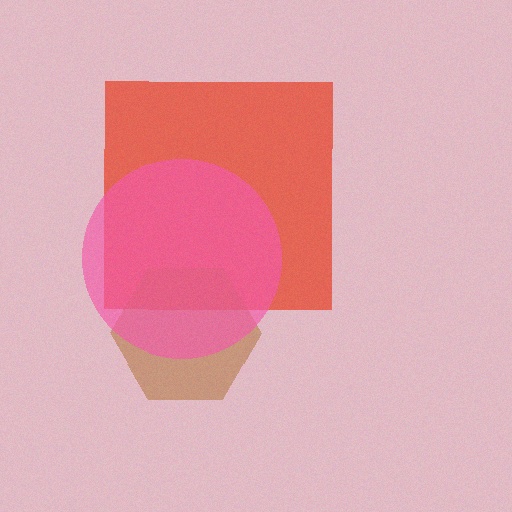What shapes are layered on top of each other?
The layered shapes are: a red square, a brown hexagon, a pink circle.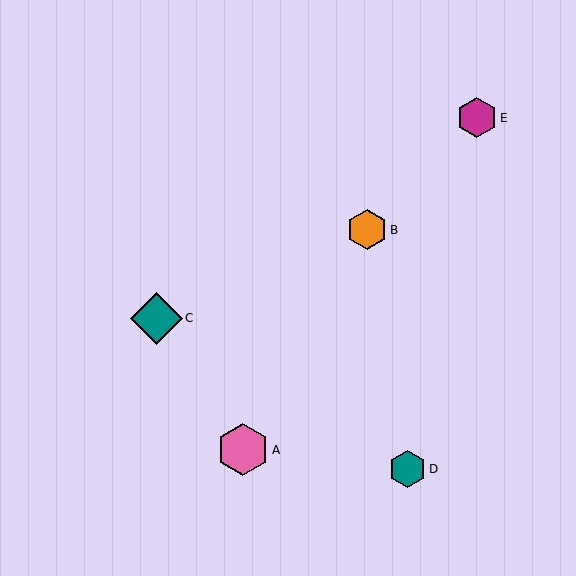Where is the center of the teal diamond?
The center of the teal diamond is at (156, 318).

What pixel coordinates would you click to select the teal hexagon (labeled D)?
Click at (407, 469) to select the teal hexagon D.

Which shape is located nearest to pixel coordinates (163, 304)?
The teal diamond (labeled C) at (156, 318) is nearest to that location.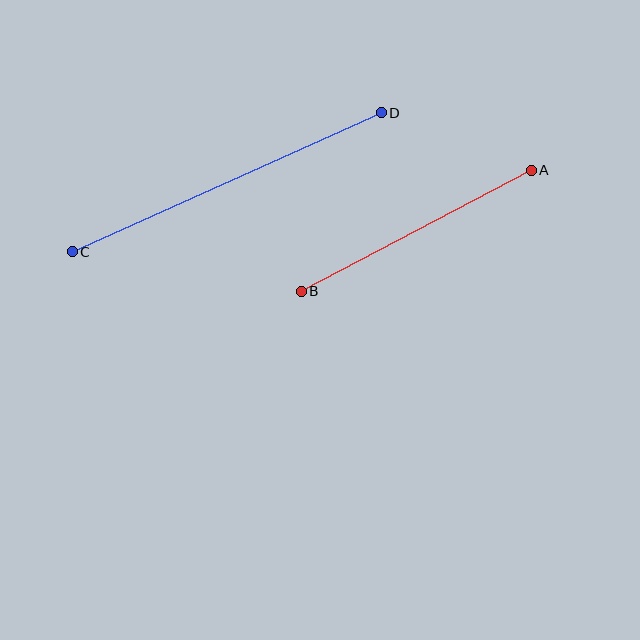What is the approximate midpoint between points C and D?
The midpoint is at approximately (227, 182) pixels.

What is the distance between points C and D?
The distance is approximately 339 pixels.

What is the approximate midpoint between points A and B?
The midpoint is at approximately (416, 231) pixels.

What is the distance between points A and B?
The distance is approximately 260 pixels.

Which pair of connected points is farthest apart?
Points C and D are farthest apart.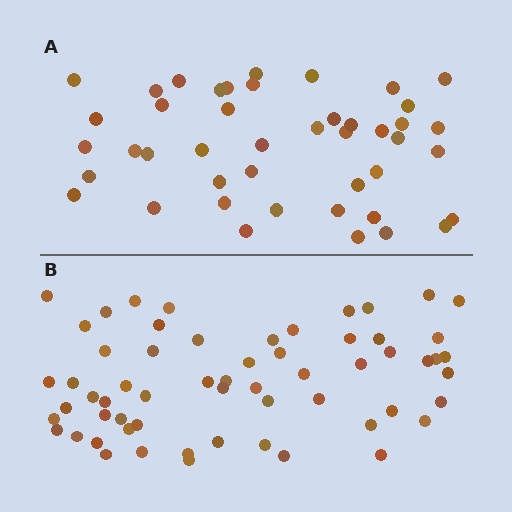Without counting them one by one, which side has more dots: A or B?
Region B (the bottom region) has more dots.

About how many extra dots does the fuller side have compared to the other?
Region B has approximately 15 more dots than region A.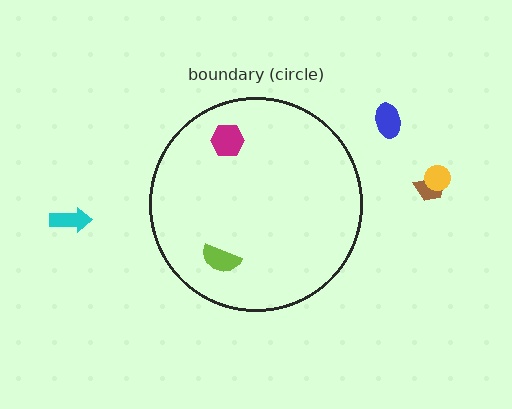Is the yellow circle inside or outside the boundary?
Outside.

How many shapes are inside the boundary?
2 inside, 4 outside.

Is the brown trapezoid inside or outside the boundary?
Outside.